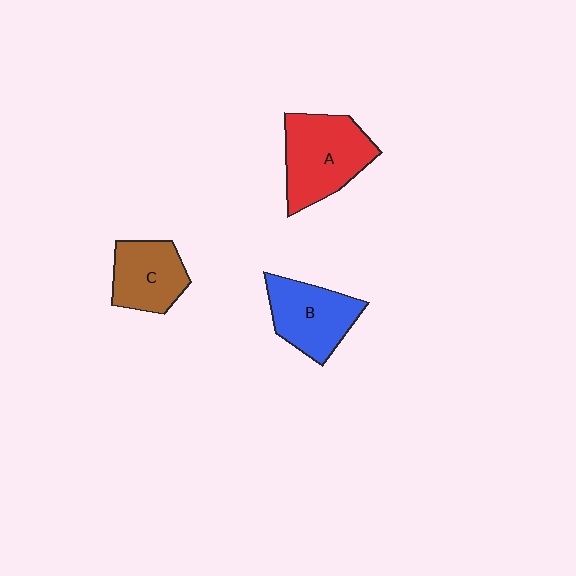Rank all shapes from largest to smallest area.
From largest to smallest: A (red), B (blue), C (brown).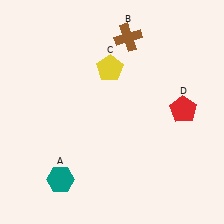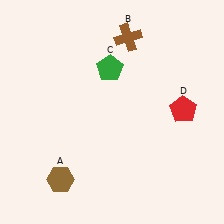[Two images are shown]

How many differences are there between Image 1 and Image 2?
There are 2 differences between the two images.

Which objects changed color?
A changed from teal to brown. C changed from yellow to green.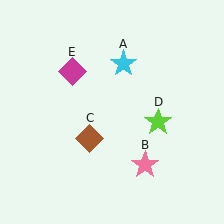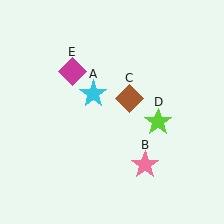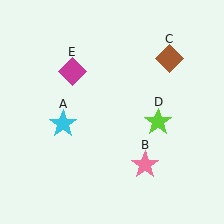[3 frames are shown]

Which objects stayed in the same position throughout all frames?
Pink star (object B) and lime star (object D) and magenta diamond (object E) remained stationary.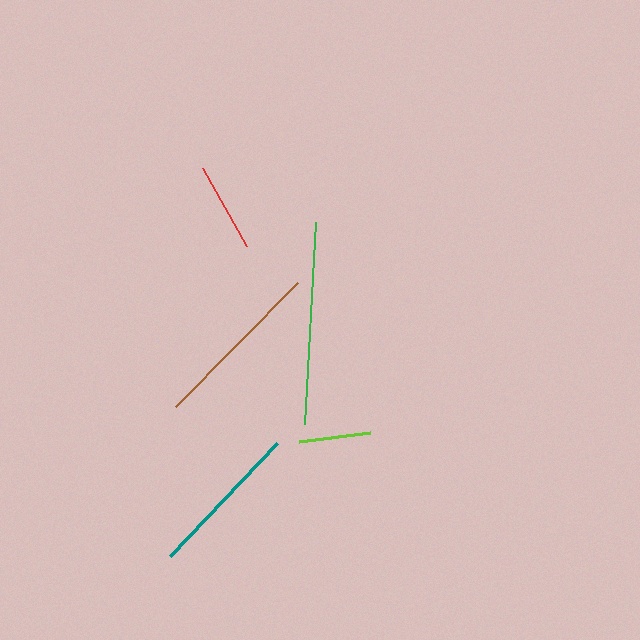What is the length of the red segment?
The red segment is approximately 90 pixels long.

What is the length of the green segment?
The green segment is approximately 202 pixels long.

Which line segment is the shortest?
The lime line is the shortest at approximately 71 pixels.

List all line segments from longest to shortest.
From longest to shortest: green, brown, teal, red, lime.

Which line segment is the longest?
The green line is the longest at approximately 202 pixels.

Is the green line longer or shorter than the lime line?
The green line is longer than the lime line.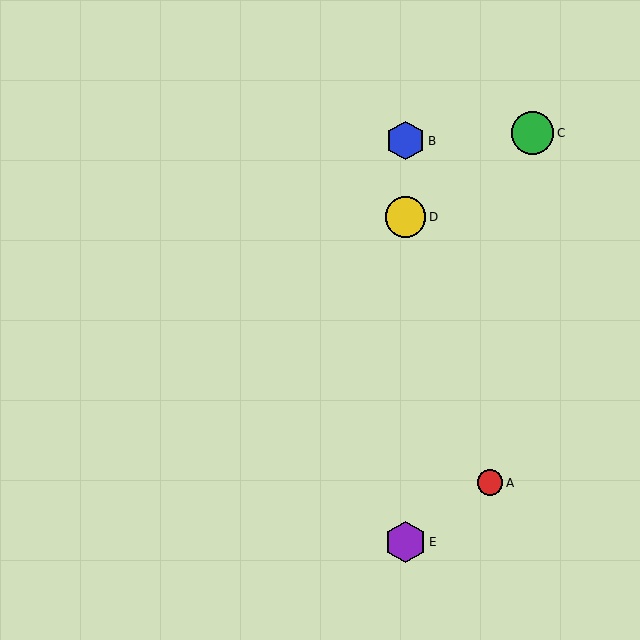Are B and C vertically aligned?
No, B is at x≈406 and C is at x≈533.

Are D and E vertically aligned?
Yes, both are at x≈406.